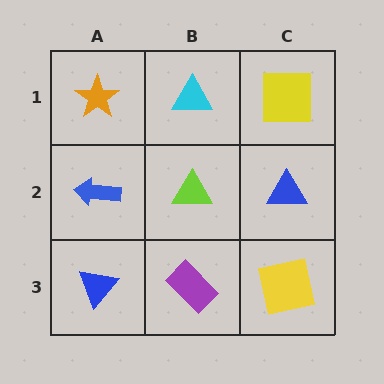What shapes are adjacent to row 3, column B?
A lime triangle (row 2, column B), a blue triangle (row 3, column A), a yellow square (row 3, column C).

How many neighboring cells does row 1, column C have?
2.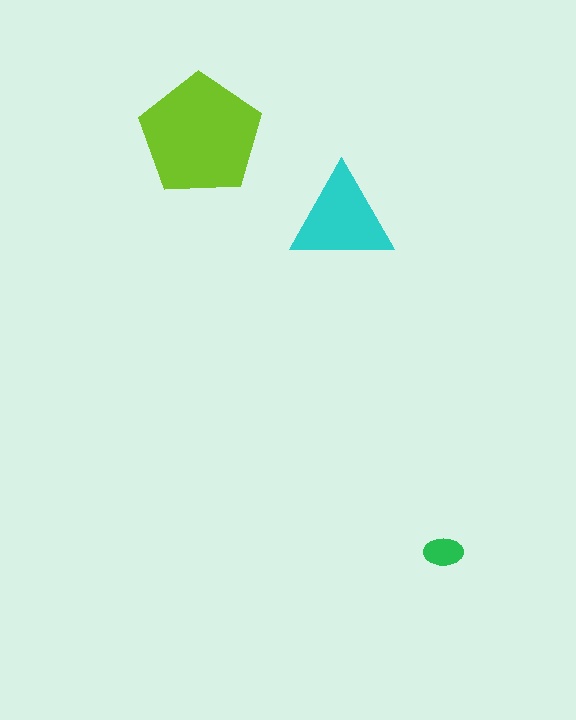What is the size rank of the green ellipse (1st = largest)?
3rd.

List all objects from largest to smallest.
The lime pentagon, the cyan triangle, the green ellipse.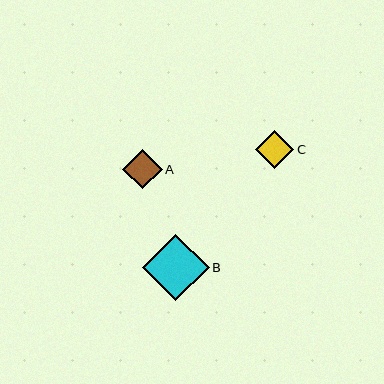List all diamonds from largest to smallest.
From largest to smallest: B, A, C.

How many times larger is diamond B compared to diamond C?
Diamond B is approximately 1.7 times the size of diamond C.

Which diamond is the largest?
Diamond B is the largest with a size of approximately 66 pixels.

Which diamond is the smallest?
Diamond C is the smallest with a size of approximately 38 pixels.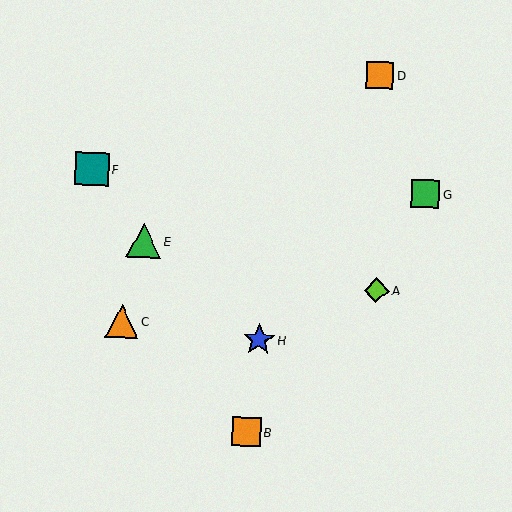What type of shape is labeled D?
Shape D is an orange square.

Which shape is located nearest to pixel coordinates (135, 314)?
The orange triangle (labeled C) at (122, 322) is nearest to that location.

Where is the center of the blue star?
The center of the blue star is at (259, 340).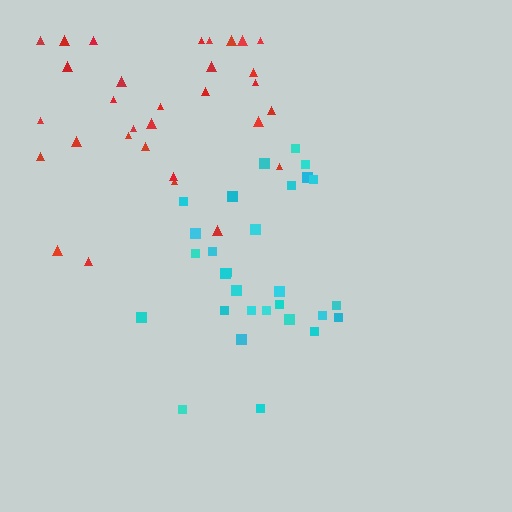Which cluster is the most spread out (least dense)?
Cyan.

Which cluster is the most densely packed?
Red.